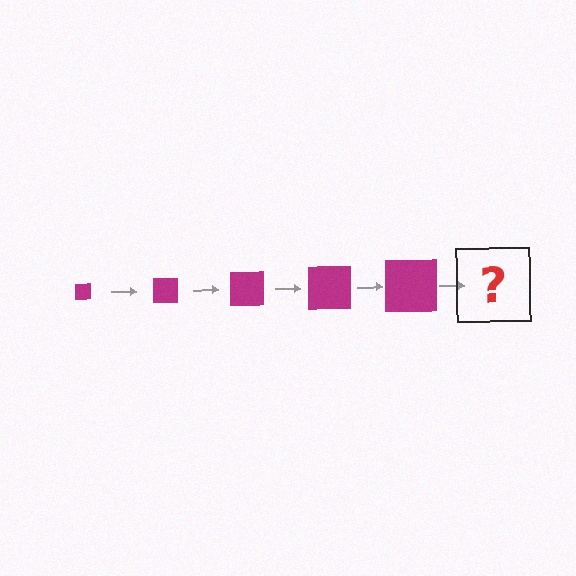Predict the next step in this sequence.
The next step is a magenta square, larger than the previous one.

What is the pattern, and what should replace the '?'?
The pattern is that the square gets progressively larger each step. The '?' should be a magenta square, larger than the previous one.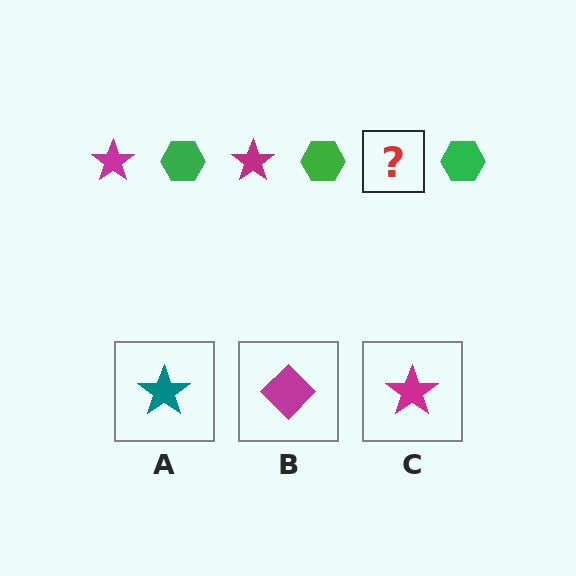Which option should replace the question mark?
Option C.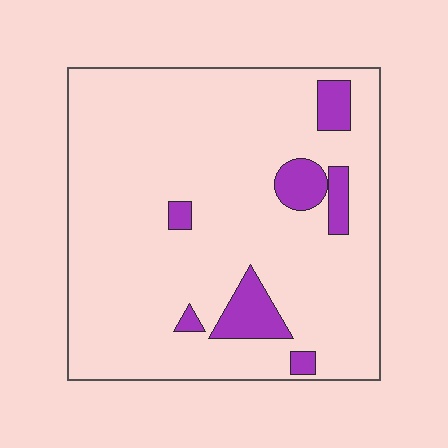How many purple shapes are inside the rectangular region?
7.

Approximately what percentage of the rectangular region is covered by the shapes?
Approximately 10%.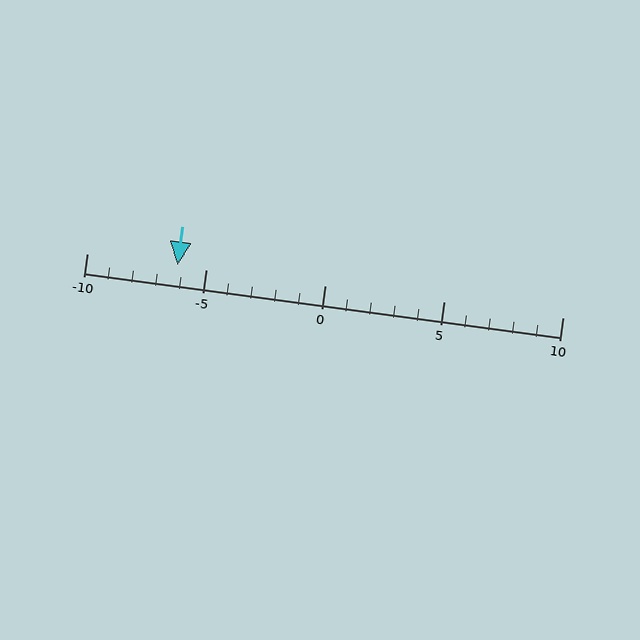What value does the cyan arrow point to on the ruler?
The cyan arrow points to approximately -6.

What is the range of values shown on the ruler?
The ruler shows values from -10 to 10.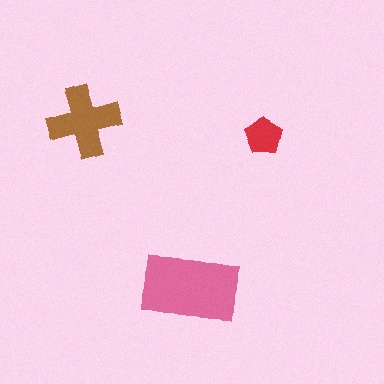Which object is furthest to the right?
The red pentagon is rightmost.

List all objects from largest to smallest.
The pink rectangle, the brown cross, the red pentagon.